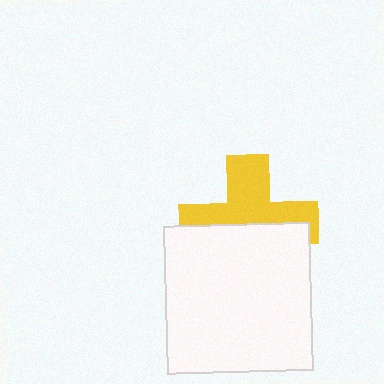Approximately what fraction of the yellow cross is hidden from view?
Roughly 48% of the yellow cross is hidden behind the white rectangle.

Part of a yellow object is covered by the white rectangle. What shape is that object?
It is a cross.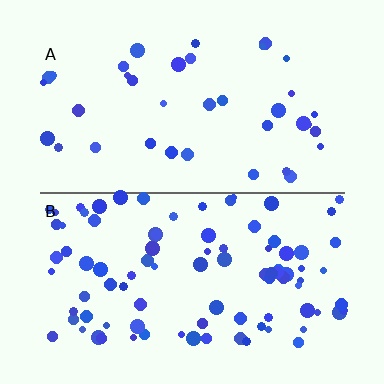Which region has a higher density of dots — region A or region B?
B (the bottom).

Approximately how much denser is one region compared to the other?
Approximately 2.5× — region B over region A.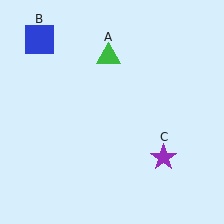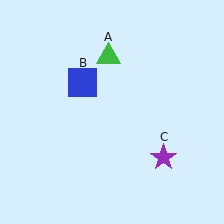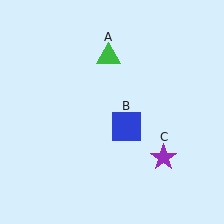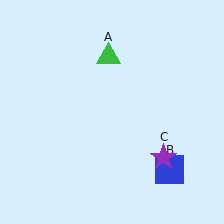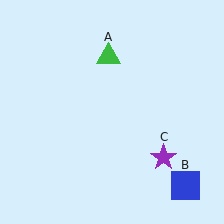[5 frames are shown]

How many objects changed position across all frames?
1 object changed position: blue square (object B).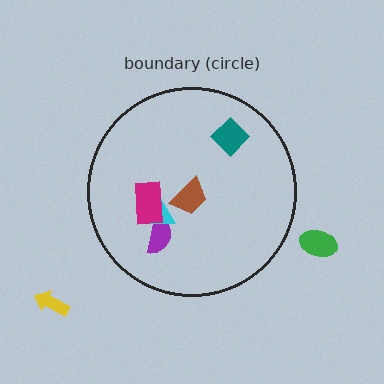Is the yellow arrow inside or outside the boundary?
Outside.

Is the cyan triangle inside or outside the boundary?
Inside.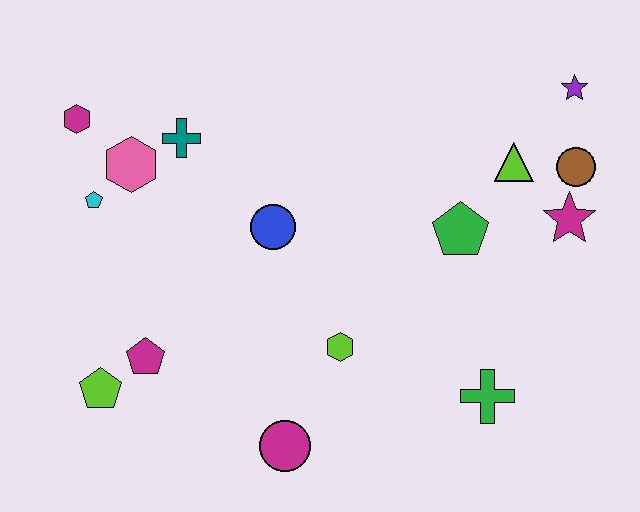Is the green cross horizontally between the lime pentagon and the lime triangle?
Yes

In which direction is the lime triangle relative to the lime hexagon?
The lime triangle is above the lime hexagon.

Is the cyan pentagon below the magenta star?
No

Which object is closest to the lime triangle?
The brown circle is closest to the lime triangle.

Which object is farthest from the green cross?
The magenta hexagon is farthest from the green cross.